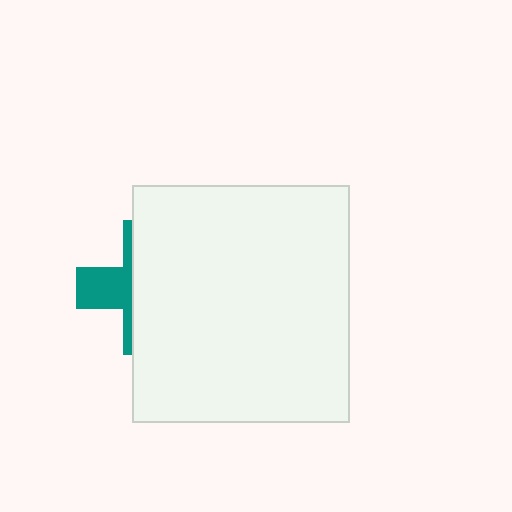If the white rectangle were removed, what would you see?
You would see the complete teal cross.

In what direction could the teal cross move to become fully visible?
The teal cross could move left. That would shift it out from behind the white rectangle entirely.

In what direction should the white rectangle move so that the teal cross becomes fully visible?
The white rectangle should move right. That is the shortest direction to clear the overlap and leave the teal cross fully visible.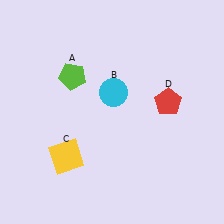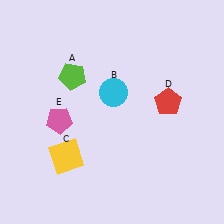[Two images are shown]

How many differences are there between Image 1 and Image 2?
There is 1 difference between the two images.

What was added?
A pink pentagon (E) was added in Image 2.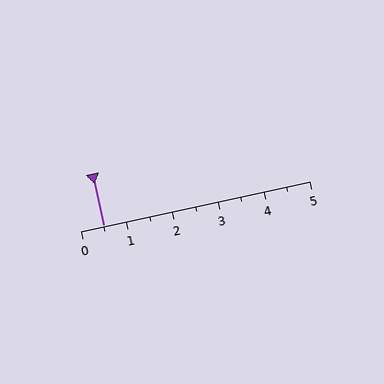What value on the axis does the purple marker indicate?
The marker indicates approximately 0.5.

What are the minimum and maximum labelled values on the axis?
The axis runs from 0 to 5.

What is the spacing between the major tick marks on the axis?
The major ticks are spaced 1 apart.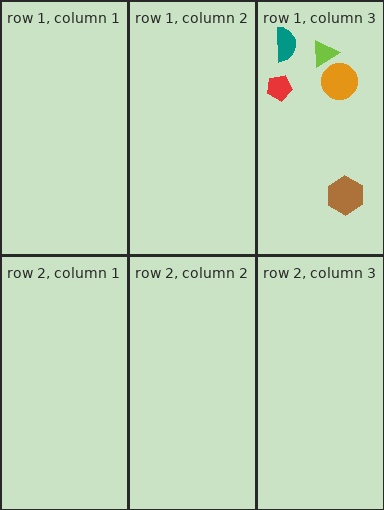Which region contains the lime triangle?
The row 1, column 3 region.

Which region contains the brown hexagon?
The row 1, column 3 region.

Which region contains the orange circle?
The row 1, column 3 region.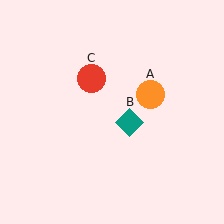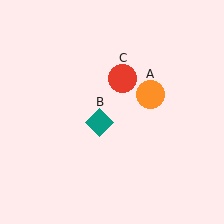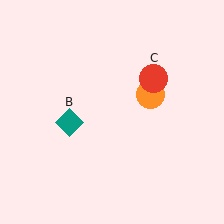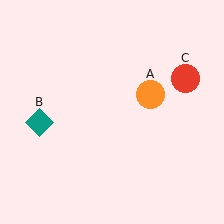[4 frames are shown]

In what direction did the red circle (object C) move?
The red circle (object C) moved right.